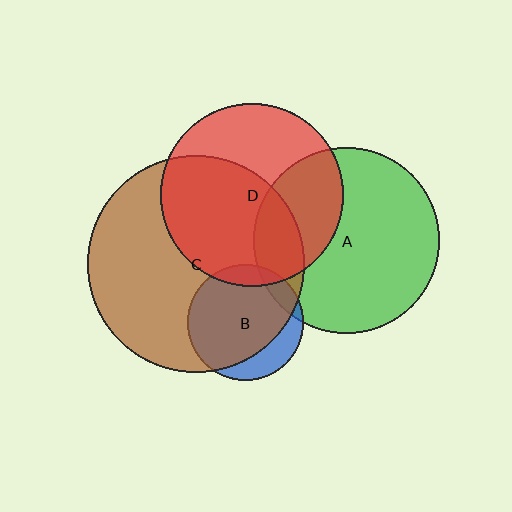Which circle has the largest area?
Circle C (brown).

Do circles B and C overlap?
Yes.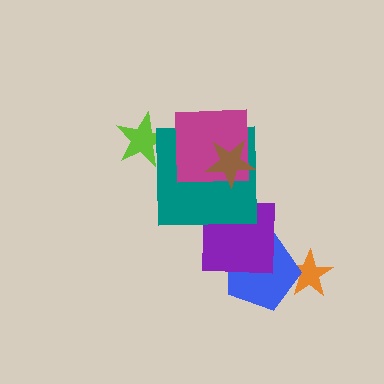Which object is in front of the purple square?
The teal square is in front of the purple square.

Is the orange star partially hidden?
Yes, it is partially covered by another shape.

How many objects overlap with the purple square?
2 objects overlap with the purple square.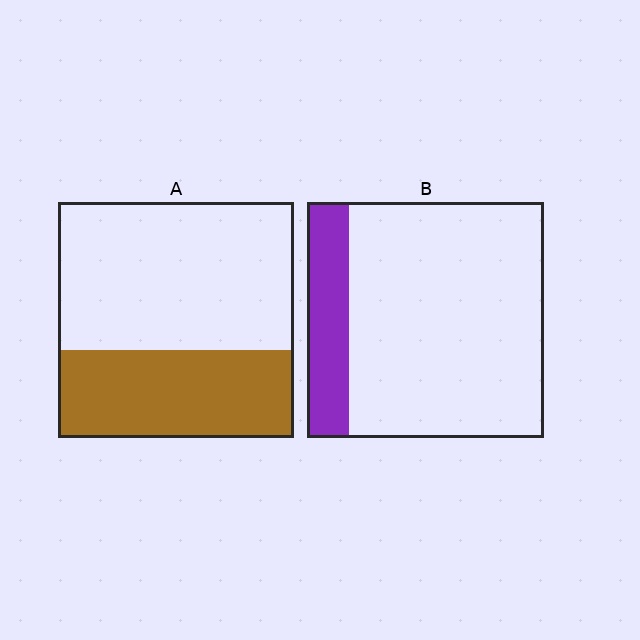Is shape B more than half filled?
No.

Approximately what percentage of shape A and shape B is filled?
A is approximately 35% and B is approximately 20%.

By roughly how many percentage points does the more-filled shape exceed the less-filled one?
By roughly 20 percentage points (A over B).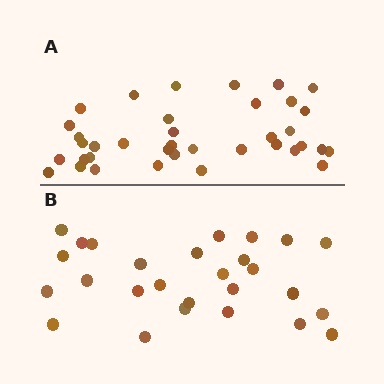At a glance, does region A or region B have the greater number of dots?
Region A (the top region) has more dots.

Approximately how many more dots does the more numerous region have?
Region A has roughly 10 or so more dots than region B.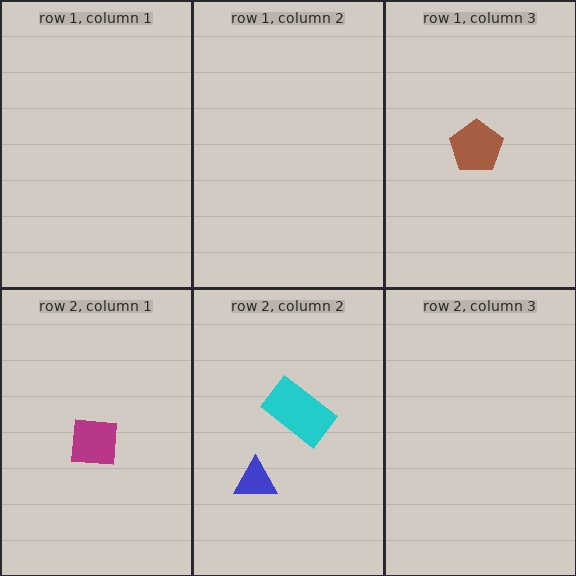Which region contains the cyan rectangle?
The row 2, column 2 region.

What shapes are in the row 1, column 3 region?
The brown pentagon.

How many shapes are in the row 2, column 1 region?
1.